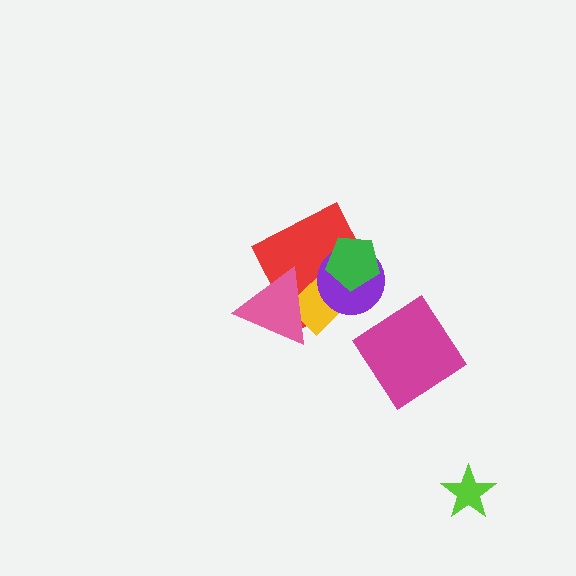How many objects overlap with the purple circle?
3 objects overlap with the purple circle.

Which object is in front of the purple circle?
The green pentagon is in front of the purple circle.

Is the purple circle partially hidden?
Yes, it is partially covered by another shape.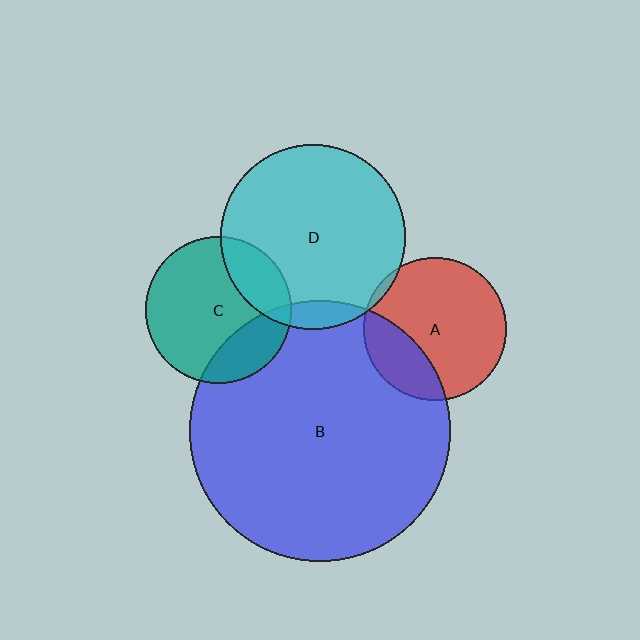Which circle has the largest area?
Circle B (blue).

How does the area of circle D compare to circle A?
Approximately 1.7 times.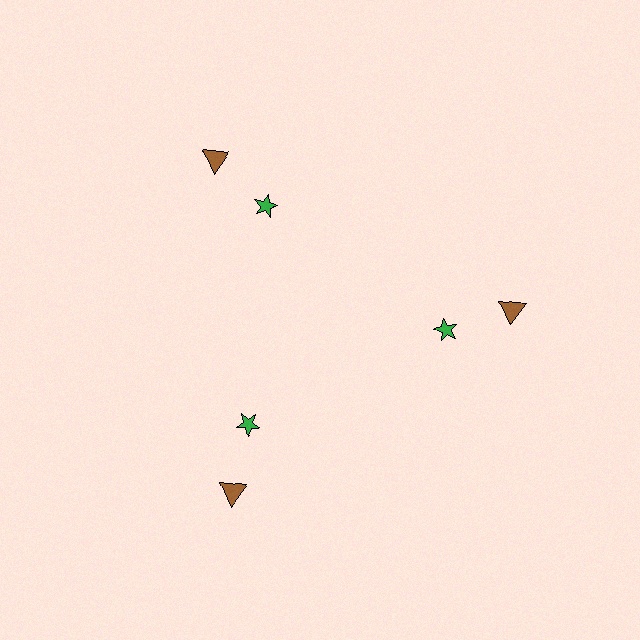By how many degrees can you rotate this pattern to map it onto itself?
The pattern maps onto itself every 120 degrees of rotation.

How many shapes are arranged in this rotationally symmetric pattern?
There are 6 shapes, arranged in 3 groups of 2.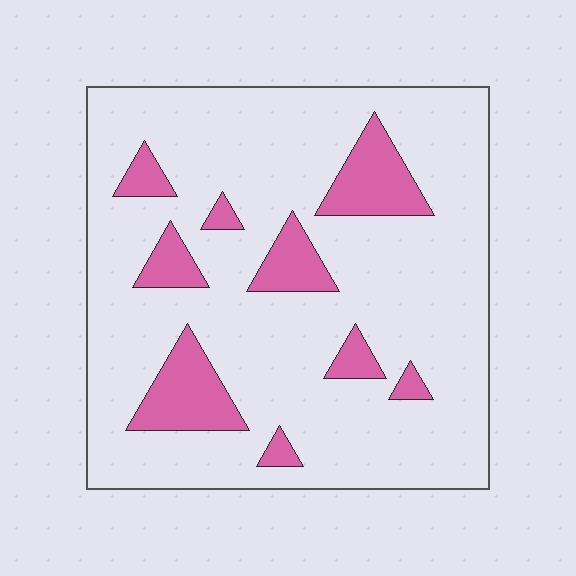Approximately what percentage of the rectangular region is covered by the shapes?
Approximately 15%.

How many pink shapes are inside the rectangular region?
9.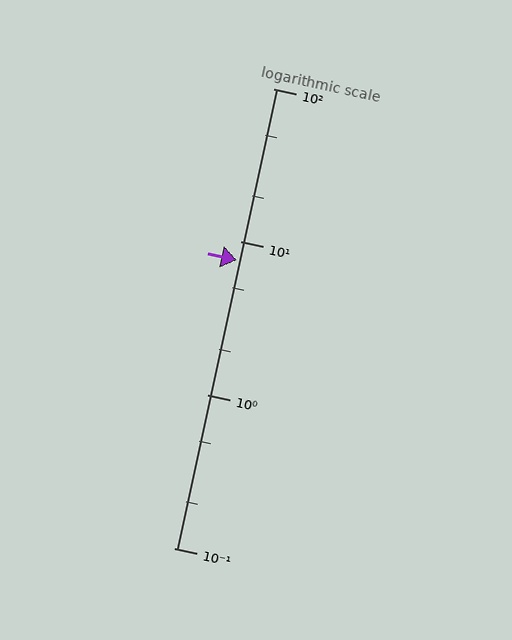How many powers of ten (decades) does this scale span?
The scale spans 3 decades, from 0.1 to 100.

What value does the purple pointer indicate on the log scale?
The pointer indicates approximately 7.6.